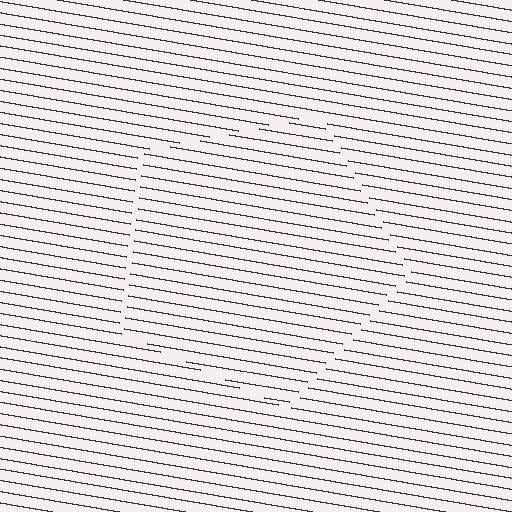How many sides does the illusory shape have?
5 sides — the line-ends trace a pentagon.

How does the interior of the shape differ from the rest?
The interior of the shape contains the same grating, shifted by half a period — the contour is defined by the phase discontinuity where line-ends from the inner and outer gratings abut.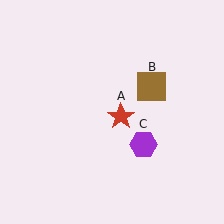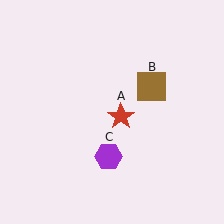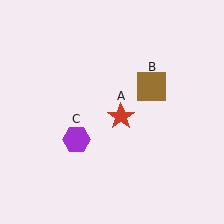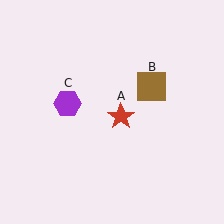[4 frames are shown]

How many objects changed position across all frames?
1 object changed position: purple hexagon (object C).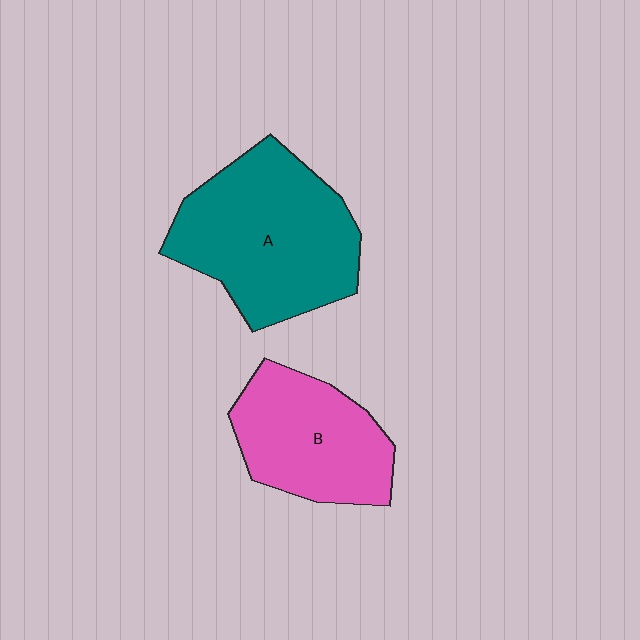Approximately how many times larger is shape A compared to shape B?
Approximately 1.4 times.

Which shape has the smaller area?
Shape B (pink).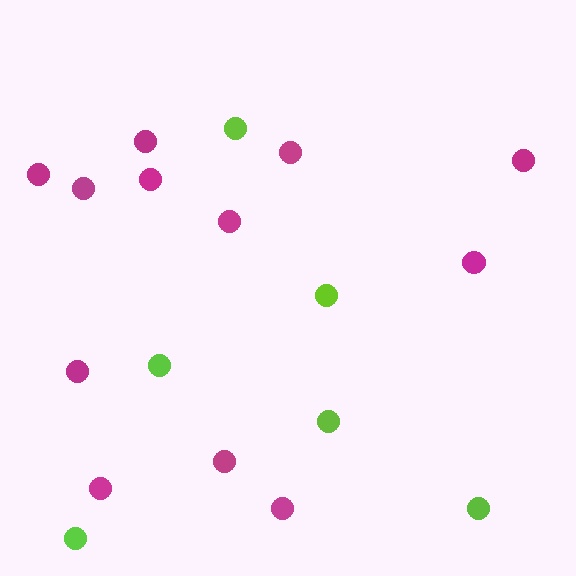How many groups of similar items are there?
There are 2 groups: one group of magenta circles (12) and one group of lime circles (6).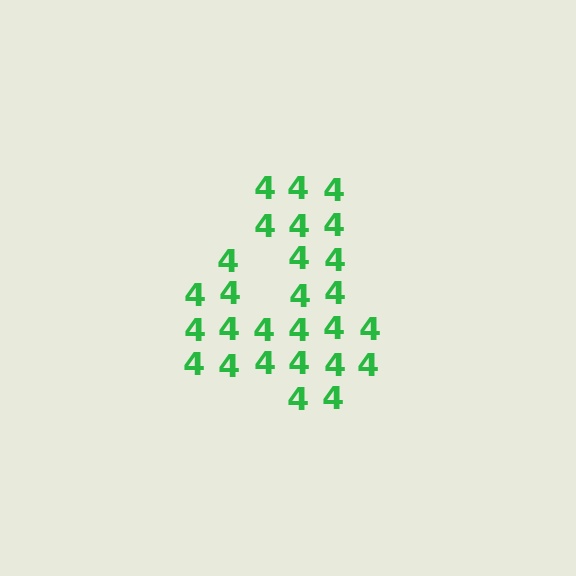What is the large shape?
The large shape is the digit 4.